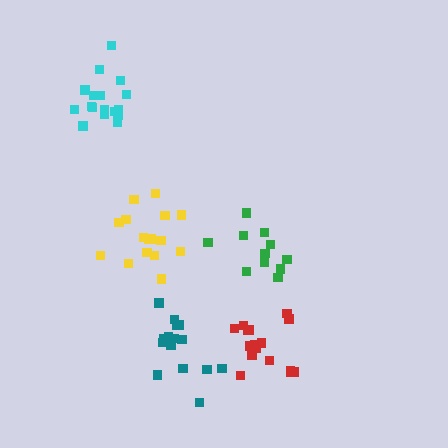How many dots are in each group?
Group 1: 15 dots, Group 2: 16 dots, Group 3: 11 dots, Group 4: 17 dots, Group 5: 17 dots (76 total).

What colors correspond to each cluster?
The clusters are colored: teal, yellow, green, red, cyan.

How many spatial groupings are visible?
There are 5 spatial groupings.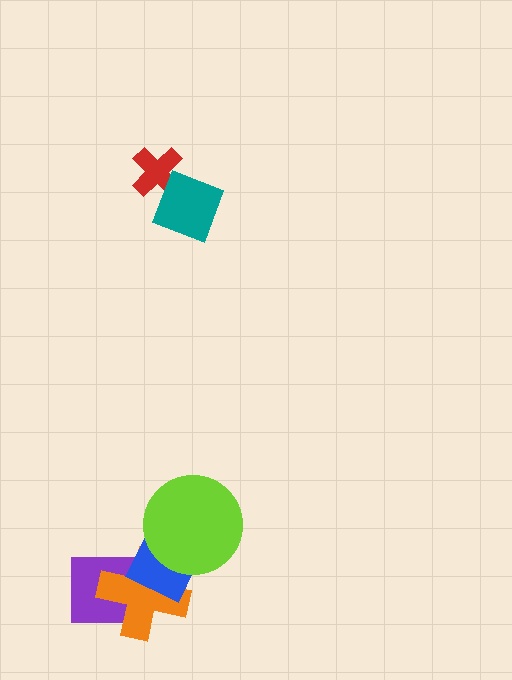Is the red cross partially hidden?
Yes, it is partially covered by another shape.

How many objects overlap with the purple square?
1 object overlaps with the purple square.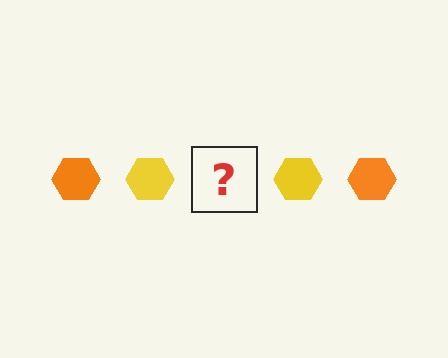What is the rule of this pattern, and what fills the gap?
The rule is that the pattern cycles through orange, yellow hexagons. The gap should be filled with an orange hexagon.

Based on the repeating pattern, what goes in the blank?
The blank should be an orange hexagon.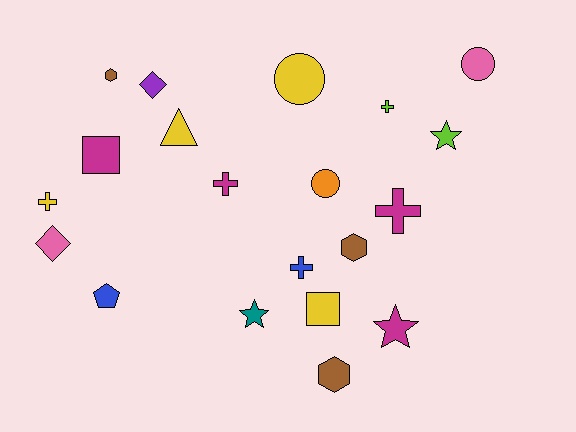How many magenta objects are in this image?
There are 4 magenta objects.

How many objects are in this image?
There are 20 objects.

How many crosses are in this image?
There are 5 crosses.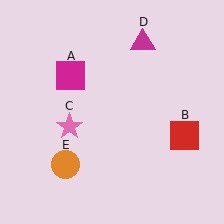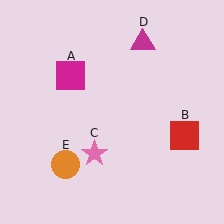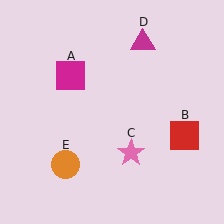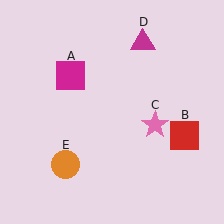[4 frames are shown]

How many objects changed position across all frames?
1 object changed position: pink star (object C).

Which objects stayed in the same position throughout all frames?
Magenta square (object A) and red square (object B) and magenta triangle (object D) and orange circle (object E) remained stationary.